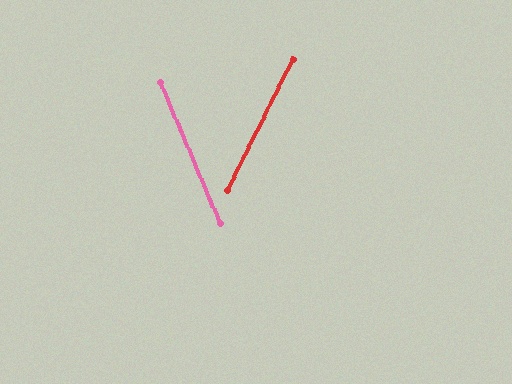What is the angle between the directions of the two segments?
Approximately 49 degrees.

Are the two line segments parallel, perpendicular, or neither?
Neither parallel nor perpendicular — they differ by about 49°.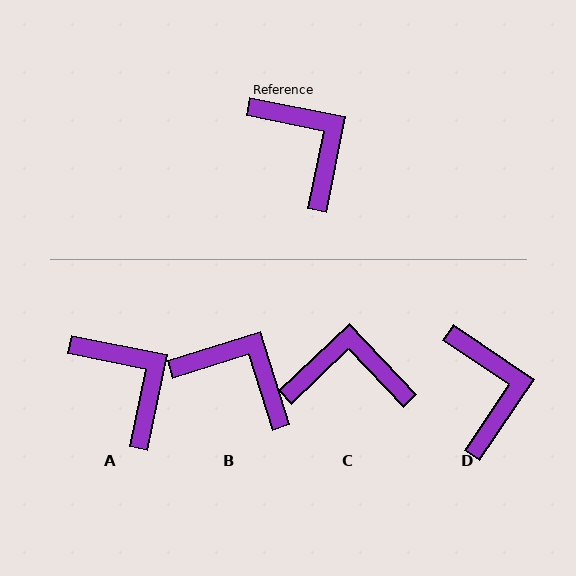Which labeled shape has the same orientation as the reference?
A.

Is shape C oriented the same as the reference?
No, it is off by about 55 degrees.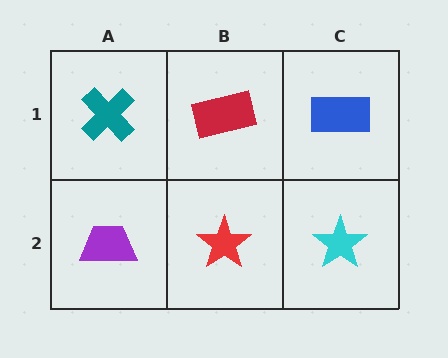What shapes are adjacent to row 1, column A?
A purple trapezoid (row 2, column A), a red rectangle (row 1, column B).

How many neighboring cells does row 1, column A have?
2.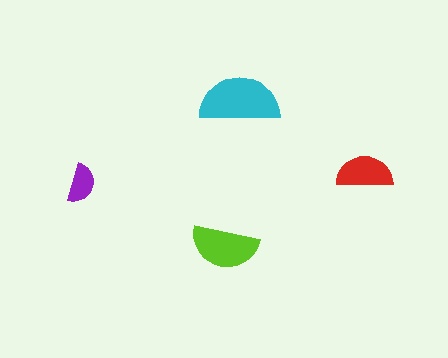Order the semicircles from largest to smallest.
the cyan one, the lime one, the red one, the purple one.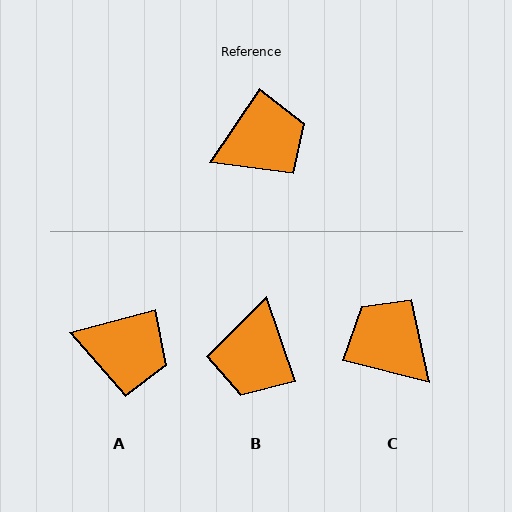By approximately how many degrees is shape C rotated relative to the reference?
Approximately 110 degrees counter-clockwise.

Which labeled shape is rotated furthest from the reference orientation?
B, about 127 degrees away.